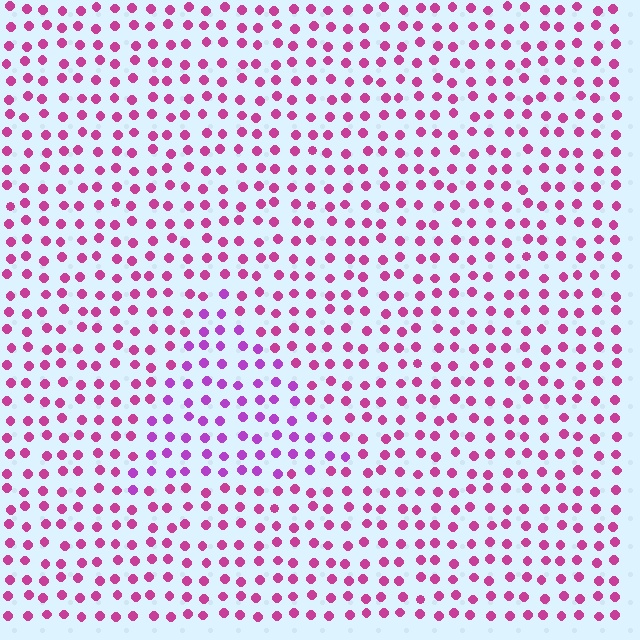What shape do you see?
I see a triangle.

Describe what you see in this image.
The image is filled with small magenta elements in a uniform arrangement. A triangle-shaped region is visible where the elements are tinted to a slightly different hue, forming a subtle color boundary.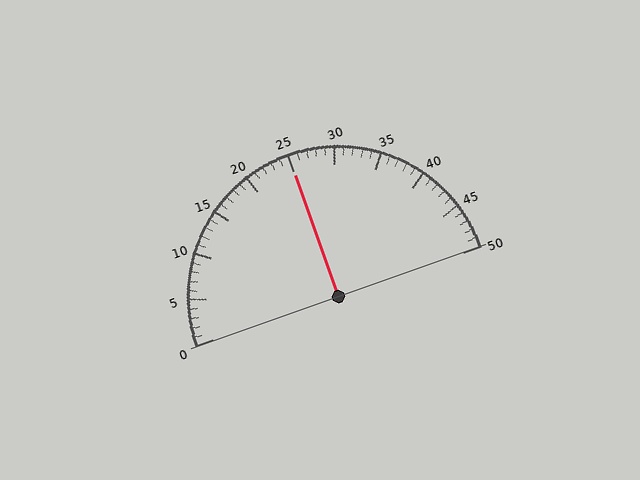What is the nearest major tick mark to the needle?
The nearest major tick mark is 25.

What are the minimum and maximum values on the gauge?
The gauge ranges from 0 to 50.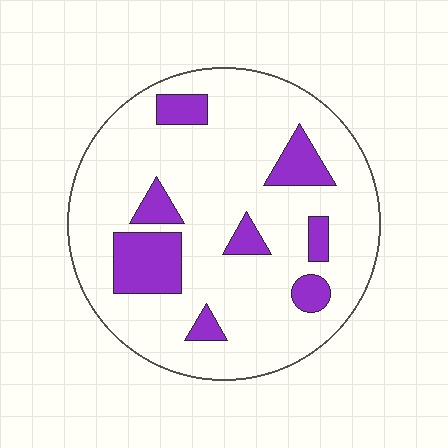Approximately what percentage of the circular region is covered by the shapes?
Approximately 20%.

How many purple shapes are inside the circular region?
8.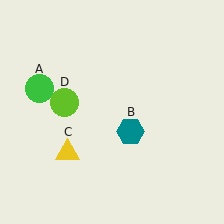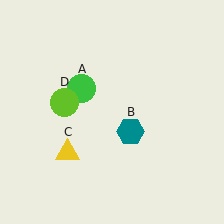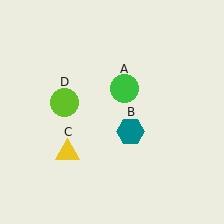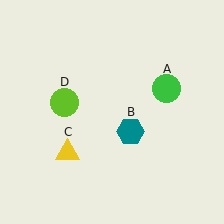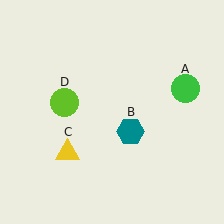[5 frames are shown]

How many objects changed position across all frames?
1 object changed position: green circle (object A).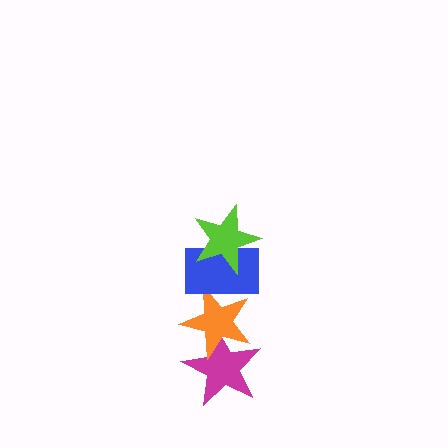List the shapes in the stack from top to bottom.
From top to bottom: the lime star, the blue rectangle, the orange star, the magenta star.